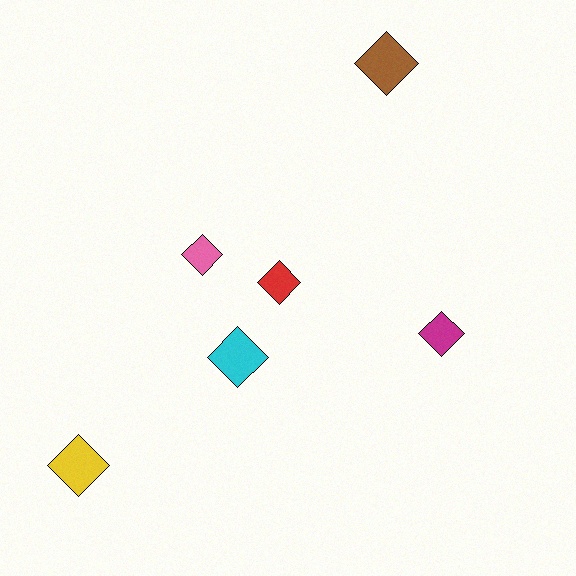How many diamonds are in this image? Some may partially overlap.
There are 6 diamonds.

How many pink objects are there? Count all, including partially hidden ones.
There is 1 pink object.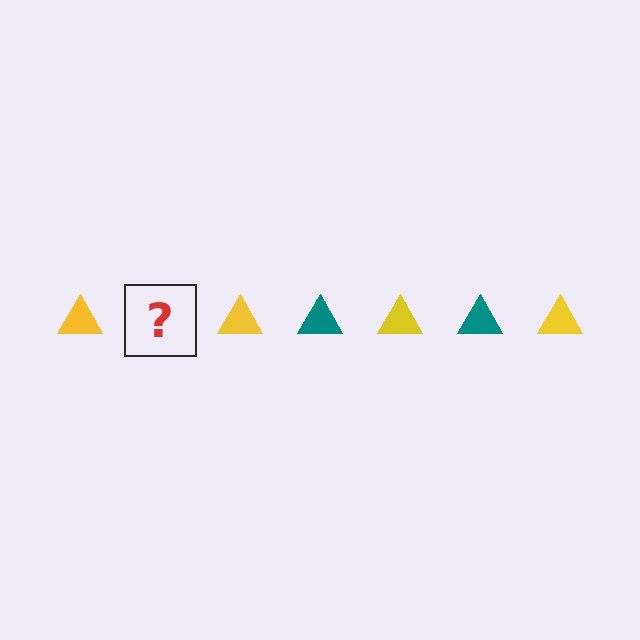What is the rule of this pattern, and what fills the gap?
The rule is that the pattern cycles through yellow, teal triangles. The gap should be filled with a teal triangle.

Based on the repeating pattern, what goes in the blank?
The blank should be a teal triangle.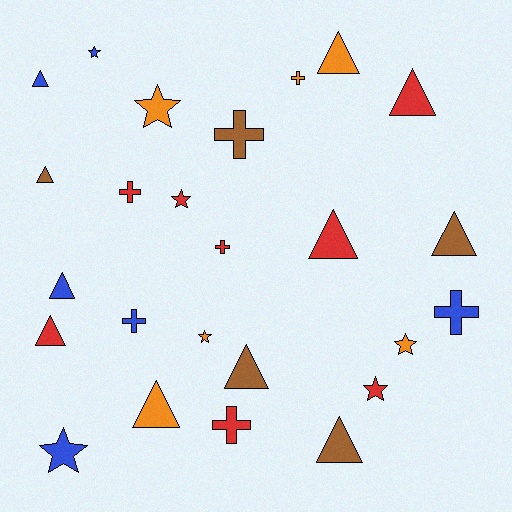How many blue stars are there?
There are 2 blue stars.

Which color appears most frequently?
Red, with 8 objects.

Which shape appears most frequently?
Triangle, with 11 objects.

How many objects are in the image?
There are 25 objects.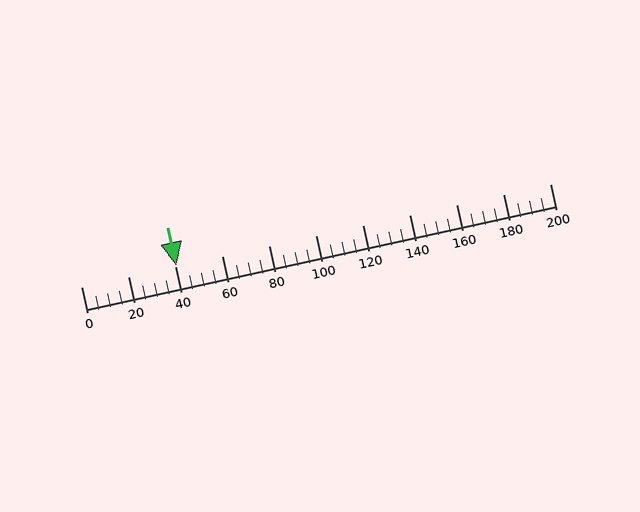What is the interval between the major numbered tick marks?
The major tick marks are spaced 20 units apart.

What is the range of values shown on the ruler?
The ruler shows values from 0 to 200.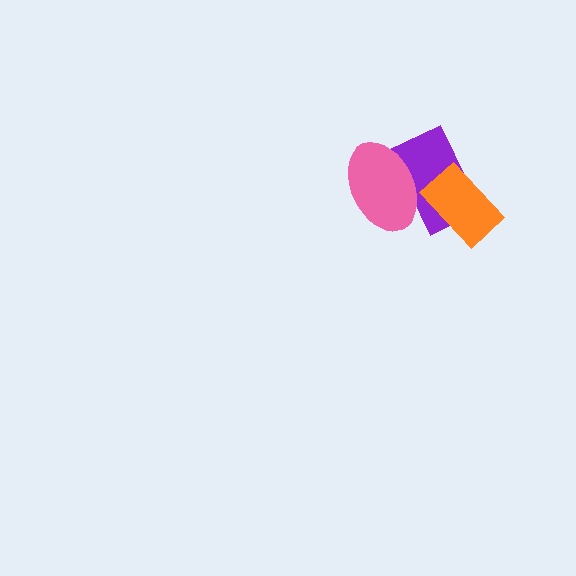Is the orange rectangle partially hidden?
No, no other shape covers it.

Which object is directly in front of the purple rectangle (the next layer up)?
The pink ellipse is directly in front of the purple rectangle.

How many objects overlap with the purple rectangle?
2 objects overlap with the purple rectangle.